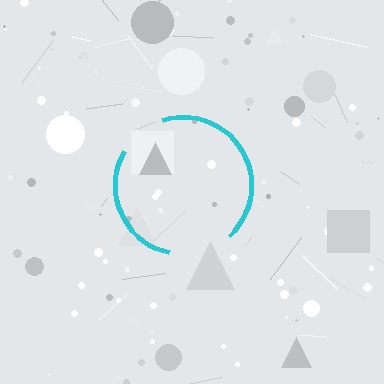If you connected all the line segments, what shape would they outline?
They would outline a circle.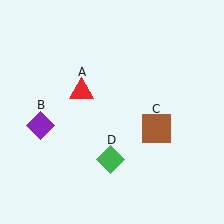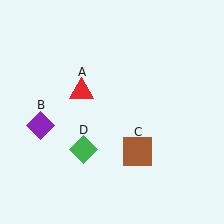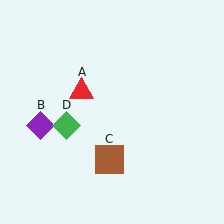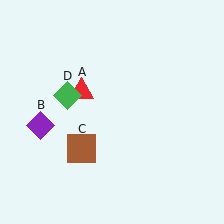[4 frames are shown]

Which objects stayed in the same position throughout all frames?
Red triangle (object A) and purple diamond (object B) remained stationary.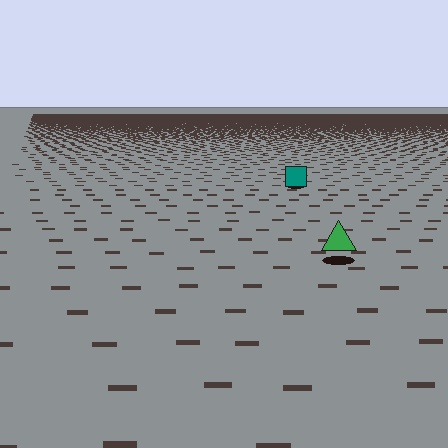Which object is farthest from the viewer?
The teal square is farthest from the viewer. It appears smaller and the ground texture around it is denser.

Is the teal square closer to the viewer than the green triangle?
No. The green triangle is closer — you can tell from the texture gradient: the ground texture is coarser near it.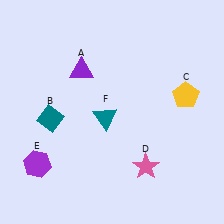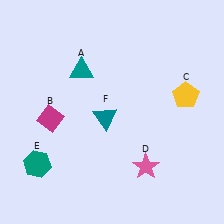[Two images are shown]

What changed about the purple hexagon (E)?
In Image 1, E is purple. In Image 2, it changed to teal.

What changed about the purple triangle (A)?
In Image 1, A is purple. In Image 2, it changed to teal.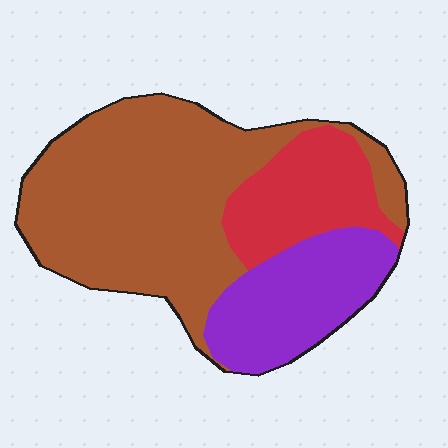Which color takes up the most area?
Brown, at roughly 55%.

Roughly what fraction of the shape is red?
Red covers around 20% of the shape.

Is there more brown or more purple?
Brown.